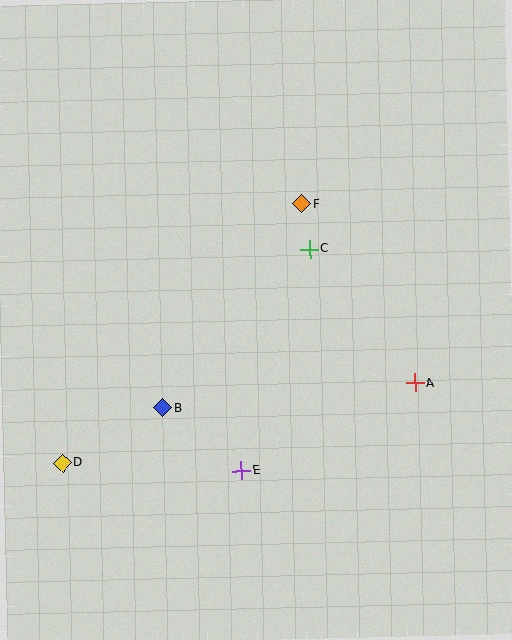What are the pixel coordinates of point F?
Point F is at (302, 204).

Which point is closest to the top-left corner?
Point F is closest to the top-left corner.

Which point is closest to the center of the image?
Point C at (310, 249) is closest to the center.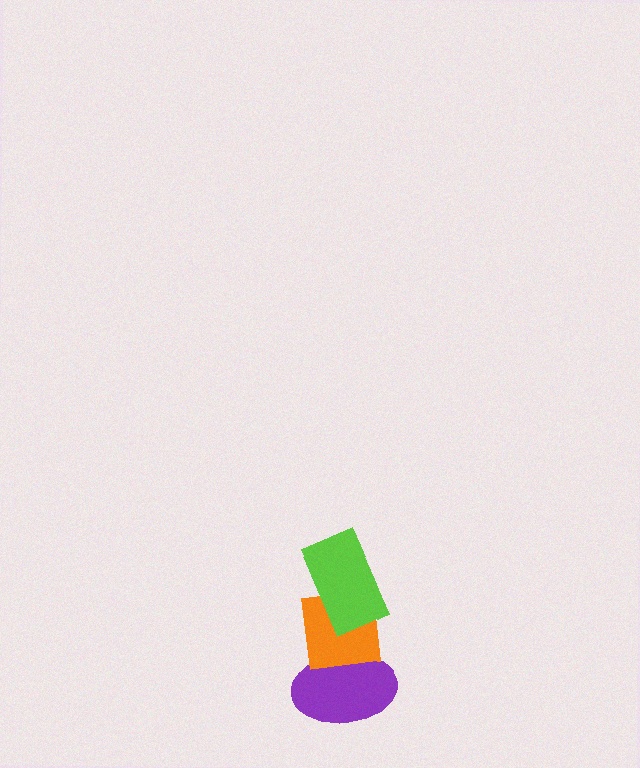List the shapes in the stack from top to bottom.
From top to bottom: the lime rectangle, the orange square, the purple ellipse.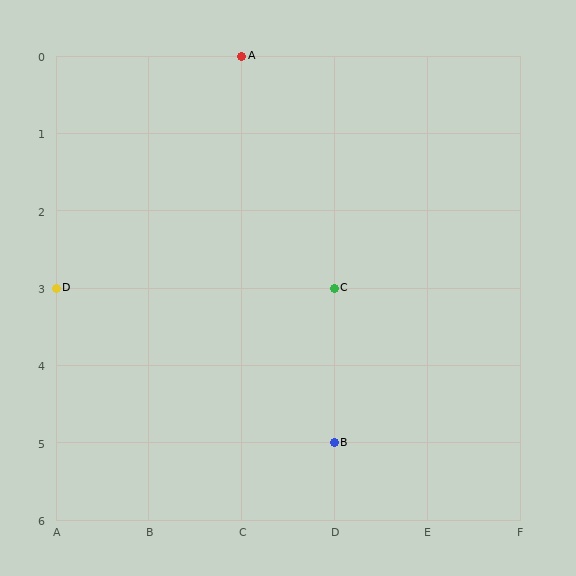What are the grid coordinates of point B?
Point B is at grid coordinates (D, 5).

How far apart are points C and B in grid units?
Points C and B are 2 rows apart.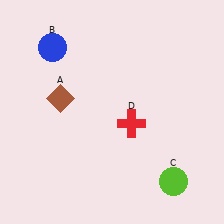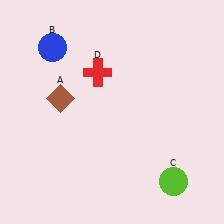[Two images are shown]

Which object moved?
The red cross (D) moved up.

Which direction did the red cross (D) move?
The red cross (D) moved up.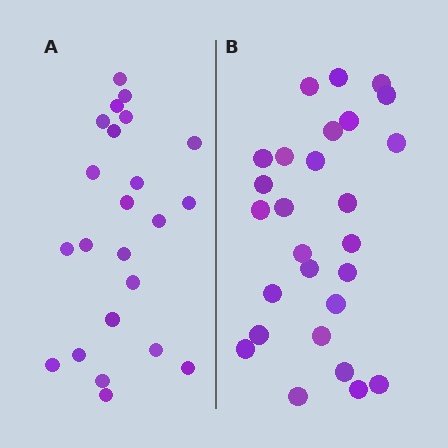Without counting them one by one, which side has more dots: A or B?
Region B (the right region) has more dots.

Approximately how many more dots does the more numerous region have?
Region B has about 4 more dots than region A.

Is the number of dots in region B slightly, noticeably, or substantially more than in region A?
Region B has only slightly more — the two regions are fairly close. The ratio is roughly 1.2 to 1.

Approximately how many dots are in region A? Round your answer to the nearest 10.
About 20 dots. (The exact count is 23, which rounds to 20.)